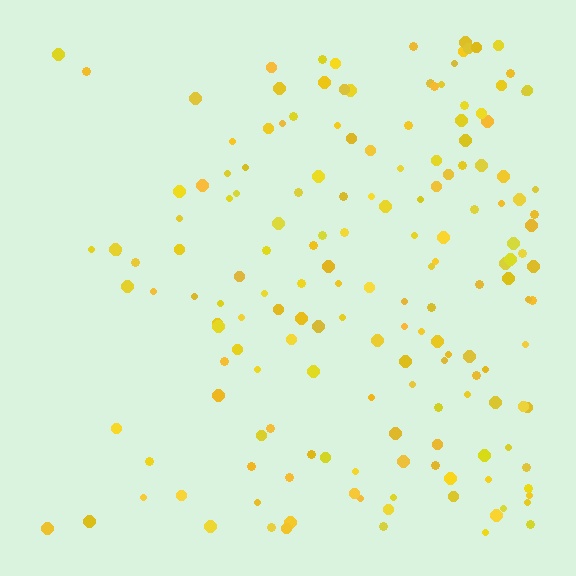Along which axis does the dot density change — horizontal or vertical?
Horizontal.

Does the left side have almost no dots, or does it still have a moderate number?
Still a moderate number, just noticeably fewer than the right.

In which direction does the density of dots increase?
From left to right, with the right side densest.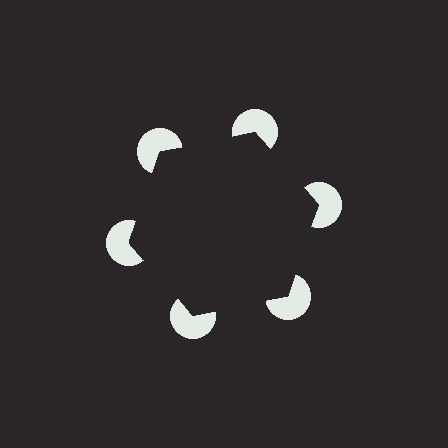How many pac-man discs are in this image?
There are 6 — one at each vertex of the illusory hexagon.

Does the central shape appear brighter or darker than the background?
It typically appears slightly darker than the background, even though no actual brightness change is drawn.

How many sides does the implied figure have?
6 sides.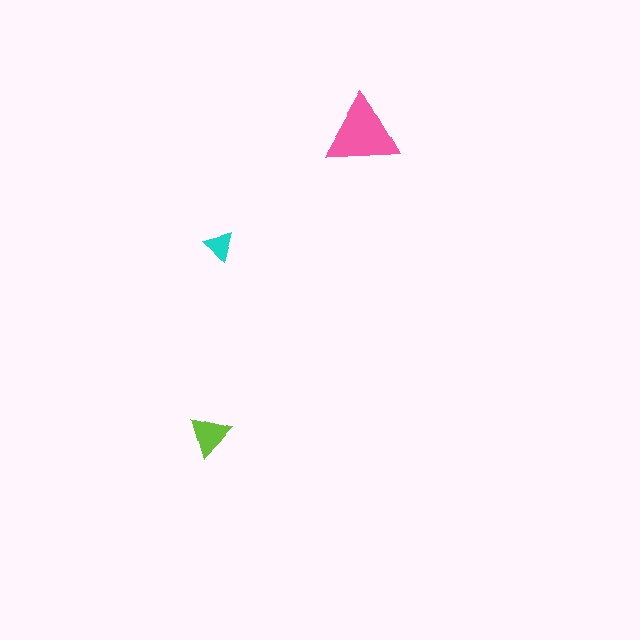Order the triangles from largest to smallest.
the pink one, the lime one, the cyan one.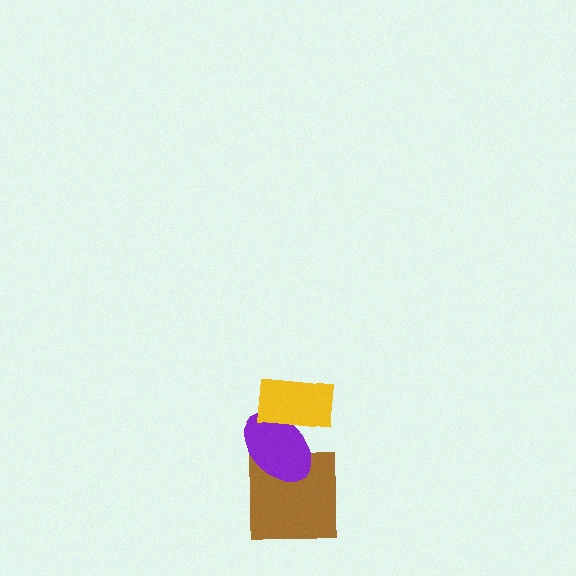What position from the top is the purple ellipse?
The purple ellipse is 2nd from the top.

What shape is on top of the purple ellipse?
The yellow rectangle is on top of the purple ellipse.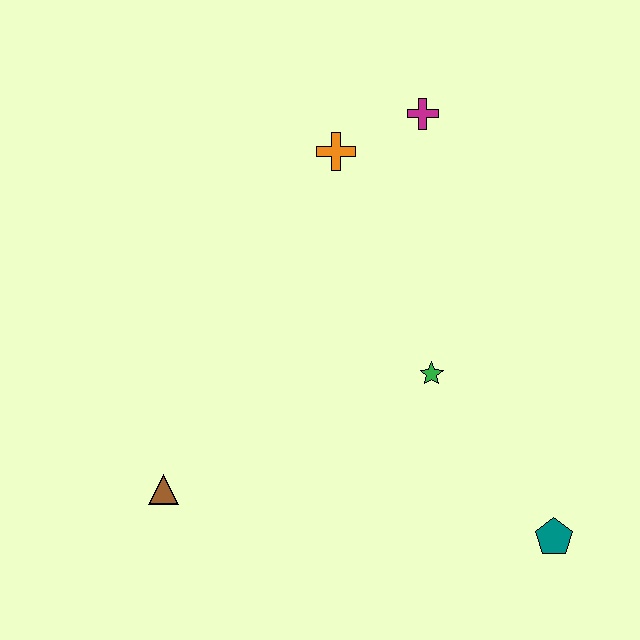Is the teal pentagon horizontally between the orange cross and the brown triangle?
No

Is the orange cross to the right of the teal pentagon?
No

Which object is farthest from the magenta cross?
The brown triangle is farthest from the magenta cross.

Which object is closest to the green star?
The teal pentagon is closest to the green star.